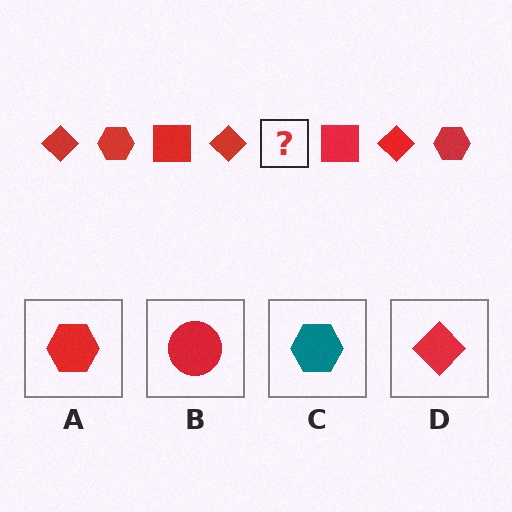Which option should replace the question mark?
Option A.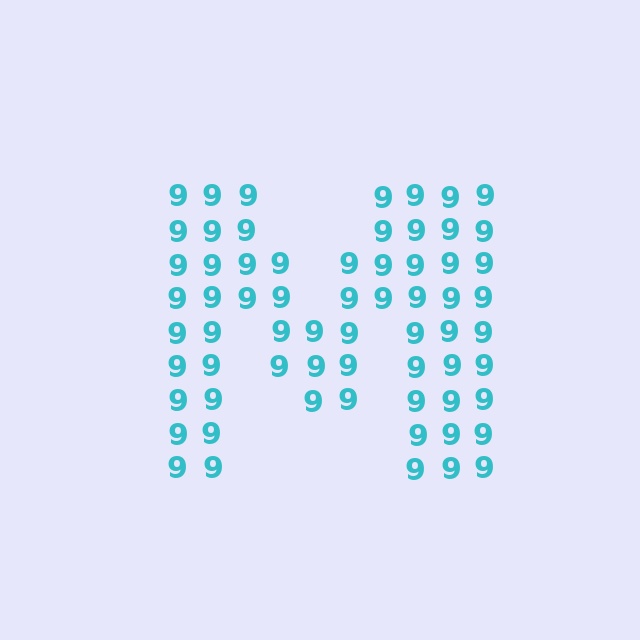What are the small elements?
The small elements are digit 9's.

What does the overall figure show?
The overall figure shows the letter M.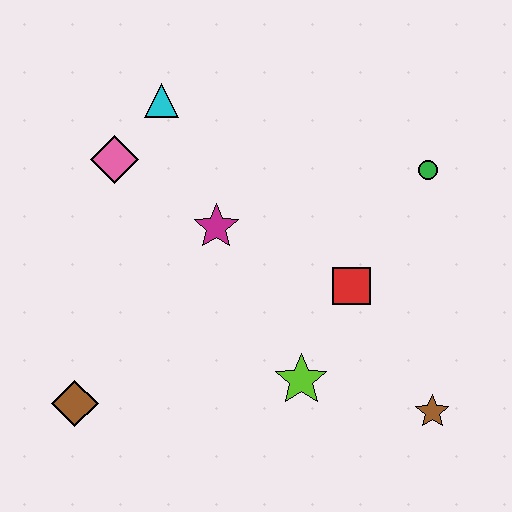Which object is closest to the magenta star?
The pink diamond is closest to the magenta star.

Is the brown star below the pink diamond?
Yes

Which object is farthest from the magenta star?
The brown star is farthest from the magenta star.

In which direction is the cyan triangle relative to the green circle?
The cyan triangle is to the left of the green circle.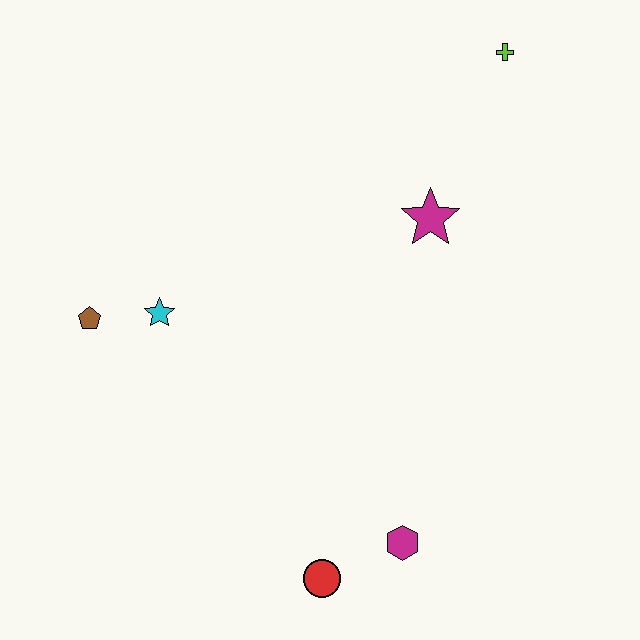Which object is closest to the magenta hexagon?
The red circle is closest to the magenta hexagon.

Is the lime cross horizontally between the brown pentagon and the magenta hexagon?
No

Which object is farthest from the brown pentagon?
The lime cross is farthest from the brown pentagon.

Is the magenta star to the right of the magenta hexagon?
Yes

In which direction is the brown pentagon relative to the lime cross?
The brown pentagon is to the left of the lime cross.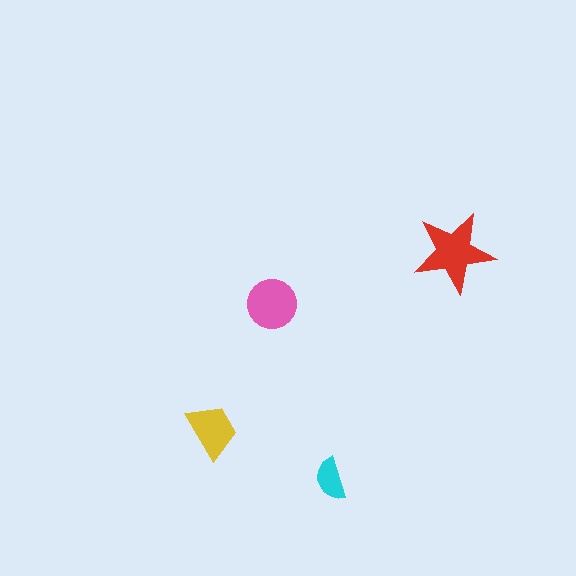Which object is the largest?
The red star.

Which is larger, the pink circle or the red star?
The red star.